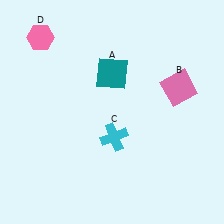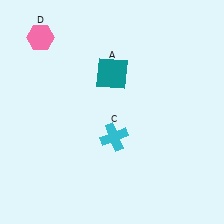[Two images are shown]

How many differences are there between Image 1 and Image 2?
There is 1 difference between the two images.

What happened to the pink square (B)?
The pink square (B) was removed in Image 2. It was in the top-right area of Image 1.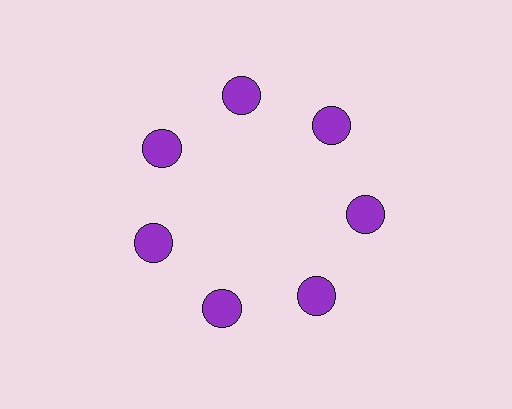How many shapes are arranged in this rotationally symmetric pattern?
There are 7 shapes, arranged in 7 groups of 1.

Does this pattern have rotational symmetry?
Yes, this pattern has 7-fold rotational symmetry. It looks the same after rotating 51 degrees around the center.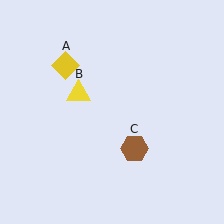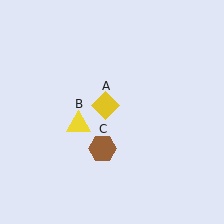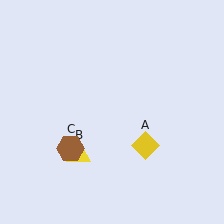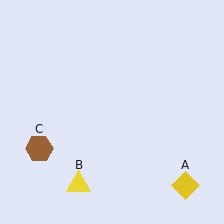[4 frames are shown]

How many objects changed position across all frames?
3 objects changed position: yellow diamond (object A), yellow triangle (object B), brown hexagon (object C).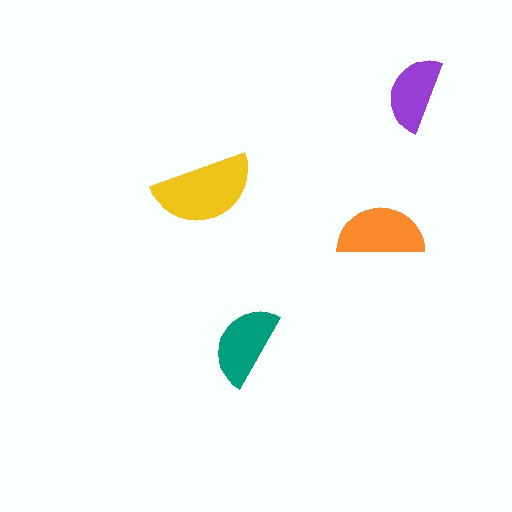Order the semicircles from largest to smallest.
the yellow one, the orange one, the teal one, the purple one.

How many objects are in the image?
There are 4 objects in the image.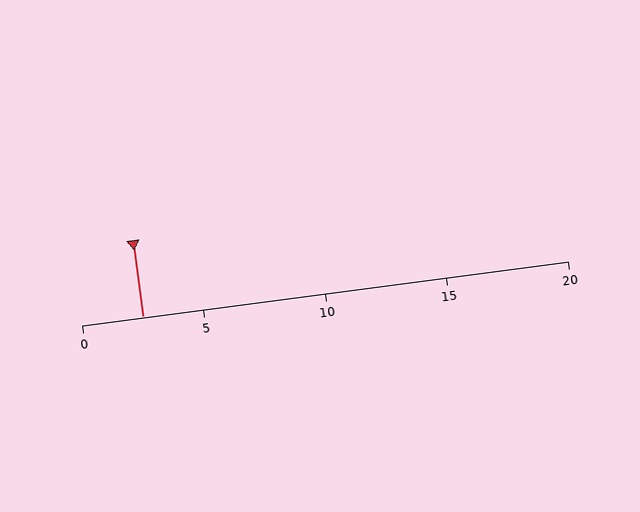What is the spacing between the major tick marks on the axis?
The major ticks are spaced 5 apart.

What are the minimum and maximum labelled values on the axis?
The axis runs from 0 to 20.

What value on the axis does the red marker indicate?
The marker indicates approximately 2.5.